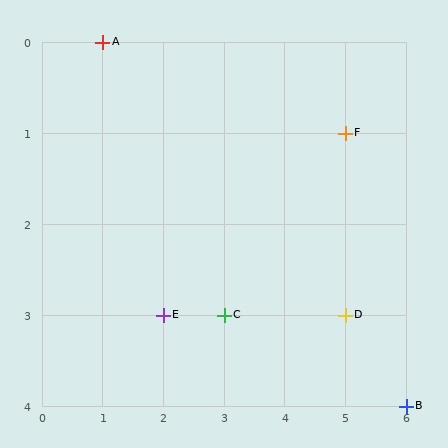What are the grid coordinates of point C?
Point C is at grid coordinates (3, 3).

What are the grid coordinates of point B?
Point B is at grid coordinates (6, 4).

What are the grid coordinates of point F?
Point F is at grid coordinates (5, 1).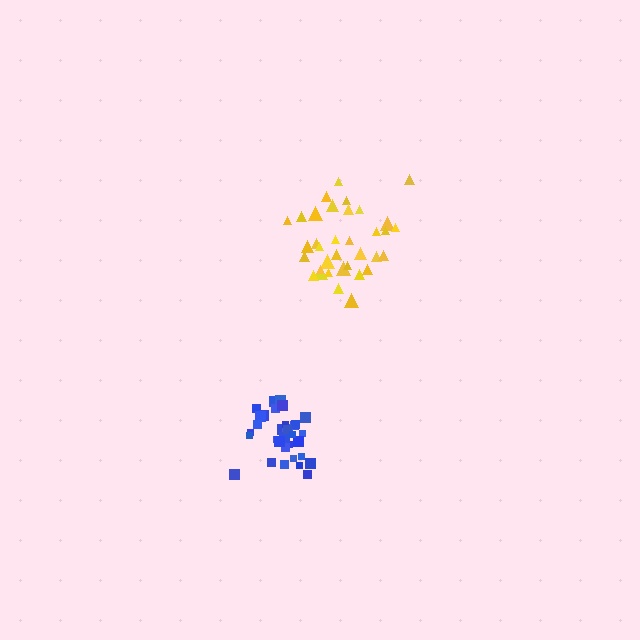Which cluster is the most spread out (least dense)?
Yellow.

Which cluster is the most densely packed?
Blue.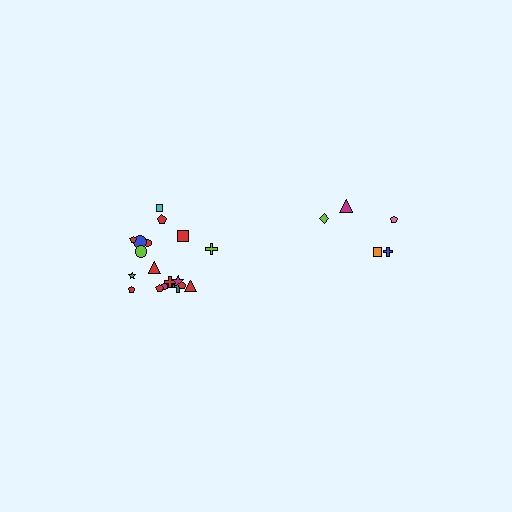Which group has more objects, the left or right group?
The left group.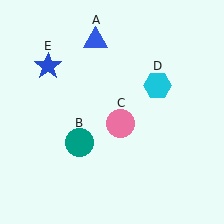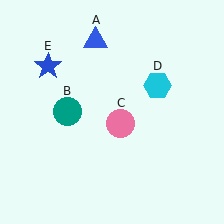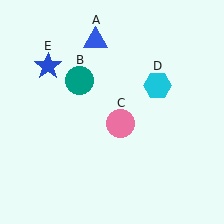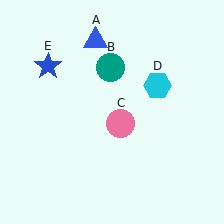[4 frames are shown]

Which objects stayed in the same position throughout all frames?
Blue triangle (object A) and pink circle (object C) and cyan hexagon (object D) and blue star (object E) remained stationary.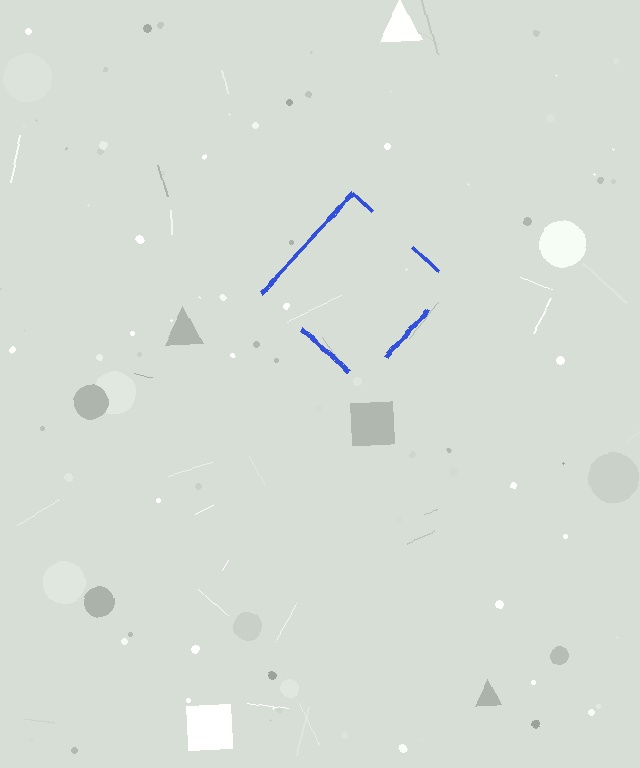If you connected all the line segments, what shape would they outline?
They would outline a diamond.